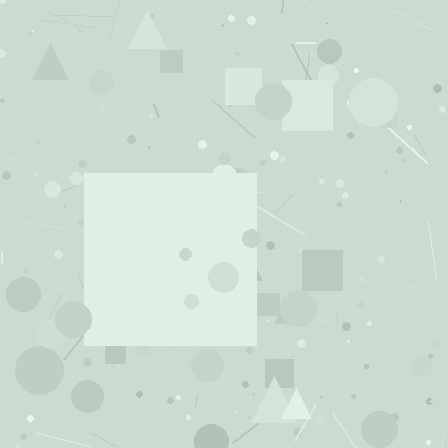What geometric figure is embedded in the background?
A square is embedded in the background.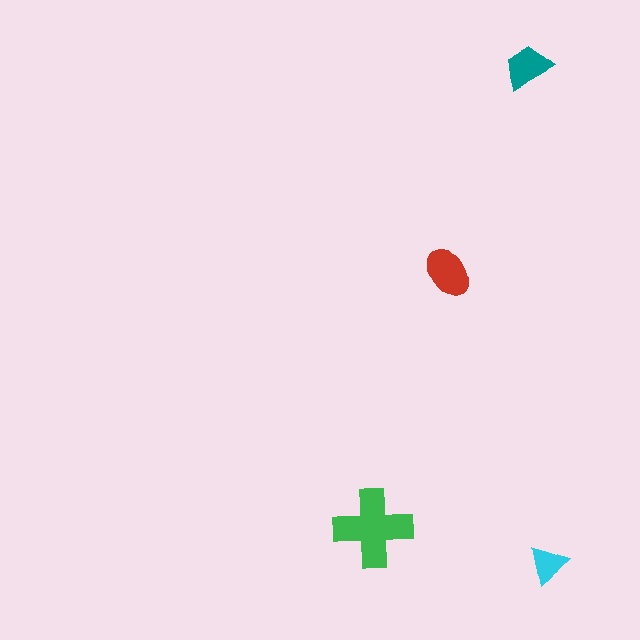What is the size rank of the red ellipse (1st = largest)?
2nd.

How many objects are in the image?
There are 4 objects in the image.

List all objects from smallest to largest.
The cyan triangle, the teal trapezoid, the red ellipse, the green cross.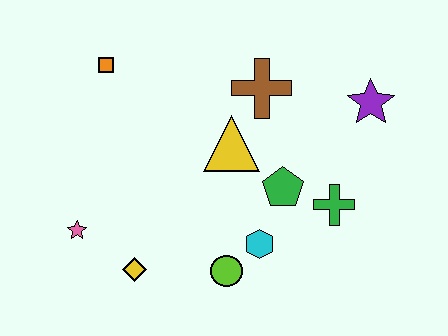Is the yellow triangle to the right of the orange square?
Yes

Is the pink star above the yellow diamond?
Yes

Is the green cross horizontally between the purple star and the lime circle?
Yes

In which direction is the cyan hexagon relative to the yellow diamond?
The cyan hexagon is to the right of the yellow diamond.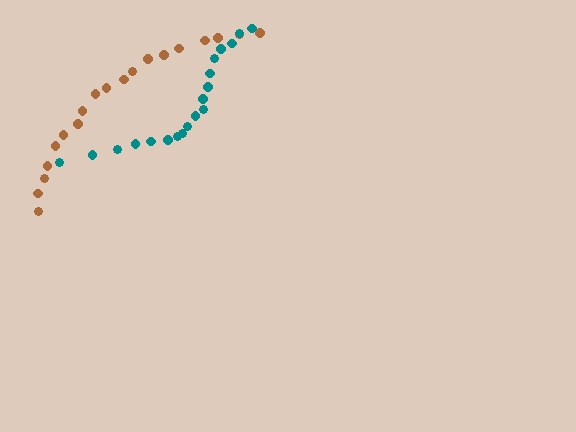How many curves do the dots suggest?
There are 2 distinct paths.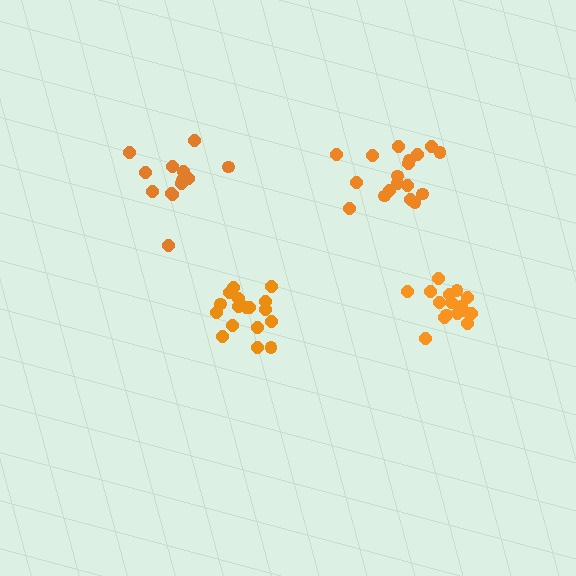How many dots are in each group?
Group 1: 17 dots, Group 2: 16 dots, Group 3: 18 dots, Group 4: 13 dots (64 total).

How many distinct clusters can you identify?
There are 4 distinct clusters.